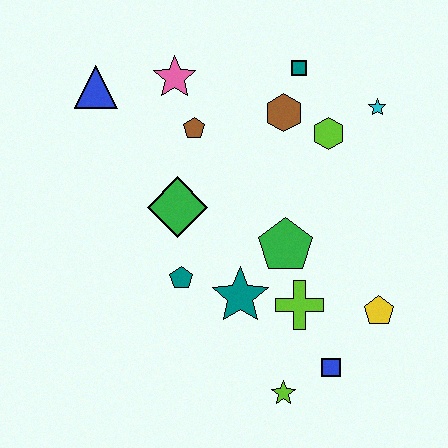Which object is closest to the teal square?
The brown hexagon is closest to the teal square.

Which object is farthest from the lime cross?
The blue triangle is farthest from the lime cross.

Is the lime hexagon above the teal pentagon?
Yes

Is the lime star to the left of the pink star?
No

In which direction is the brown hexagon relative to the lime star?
The brown hexagon is above the lime star.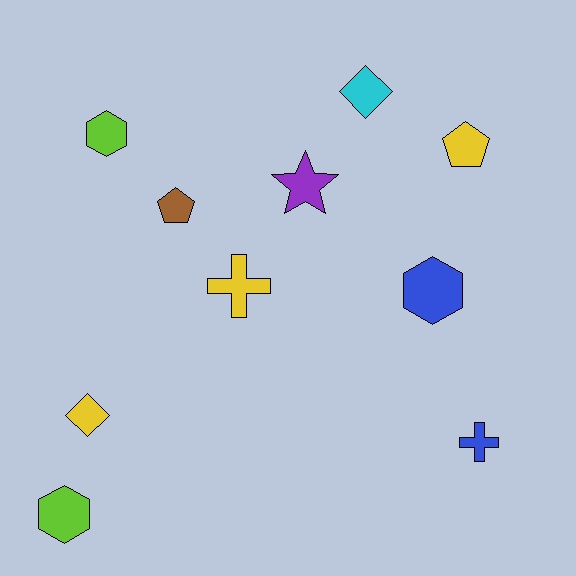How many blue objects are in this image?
There are 2 blue objects.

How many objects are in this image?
There are 10 objects.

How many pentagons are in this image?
There are 2 pentagons.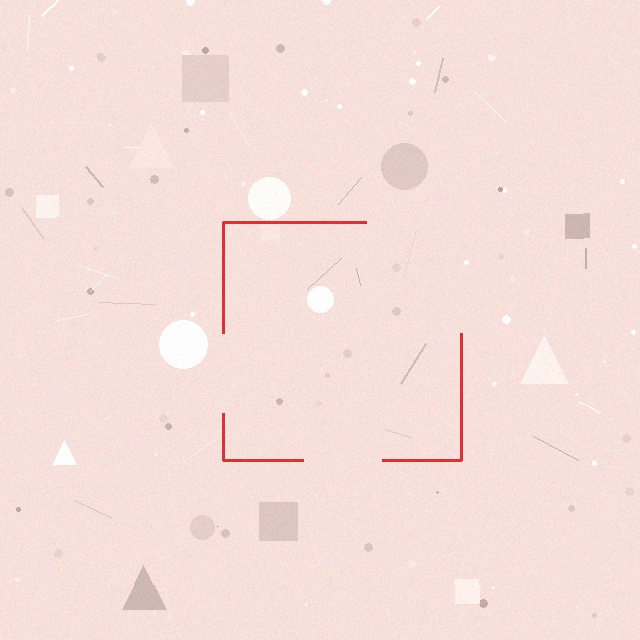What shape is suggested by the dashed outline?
The dashed outline suggests a square.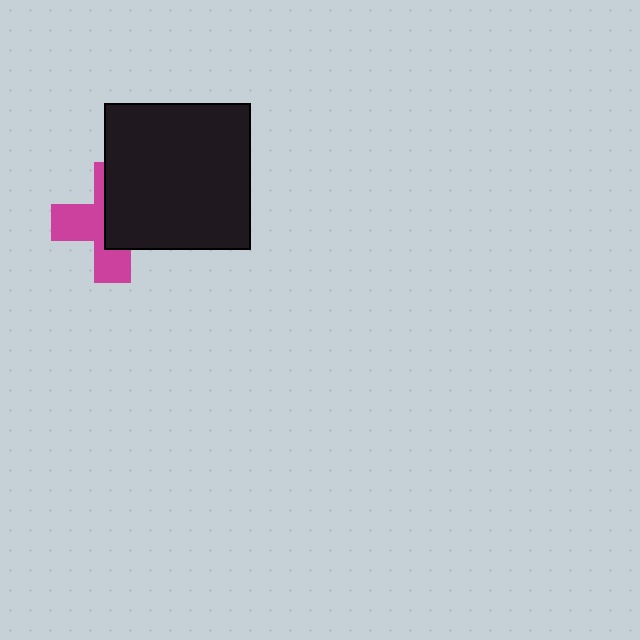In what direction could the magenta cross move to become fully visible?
The magenta cross could move left. That would shift it out from behind the black square entirely.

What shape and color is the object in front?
The object in front is a black square.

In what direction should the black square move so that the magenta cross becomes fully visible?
The black square should move right. That is the shortest direction to clear the overlap and leave the magenta cross fully visible.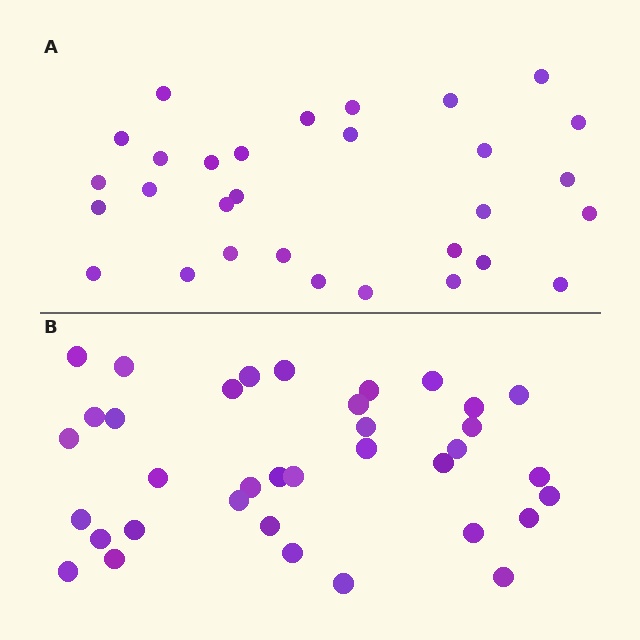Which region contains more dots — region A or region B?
Region B (the bottom region) has more dots.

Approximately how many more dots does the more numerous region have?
Region B has about 6 more dots than region A.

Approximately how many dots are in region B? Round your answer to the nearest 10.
About 40 dots. (The exact count is 36, which rounds to 40.)